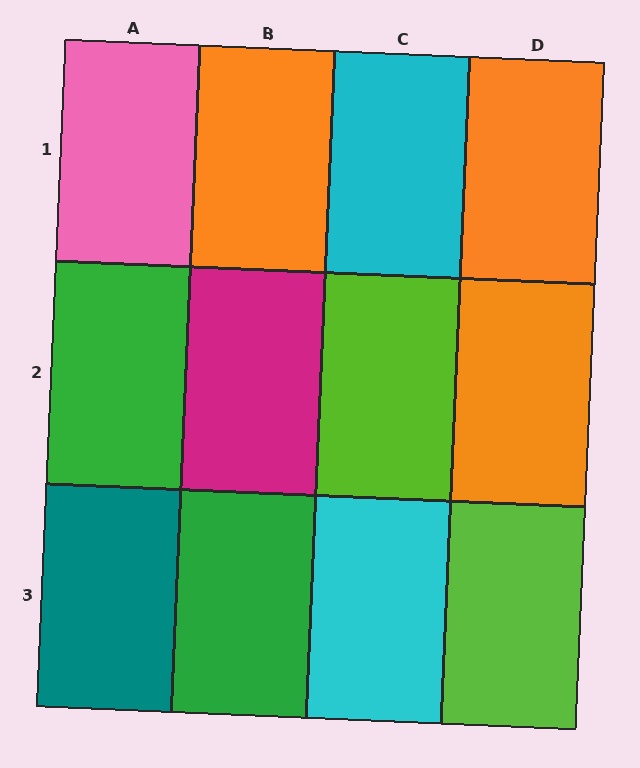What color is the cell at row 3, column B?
Green.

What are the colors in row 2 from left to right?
Green, magenta, lime, orange.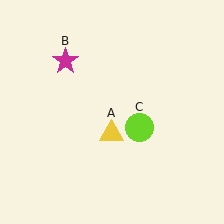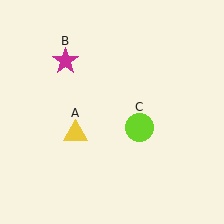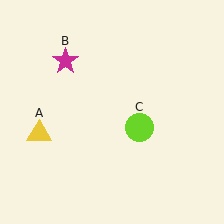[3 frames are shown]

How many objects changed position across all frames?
1 object changed position: yellow triangle (object A).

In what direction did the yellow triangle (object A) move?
The yellow triangle (object A) moved left.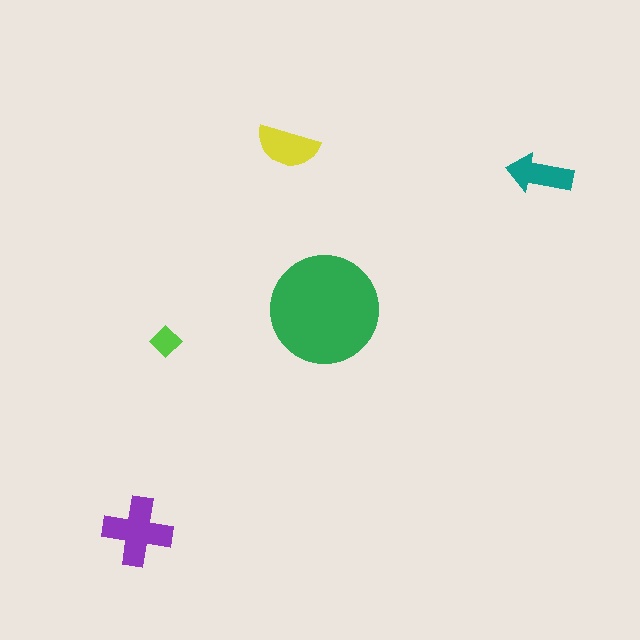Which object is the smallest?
The lime diamond.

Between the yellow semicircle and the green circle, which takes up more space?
The green circle.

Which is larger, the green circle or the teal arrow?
The green circle.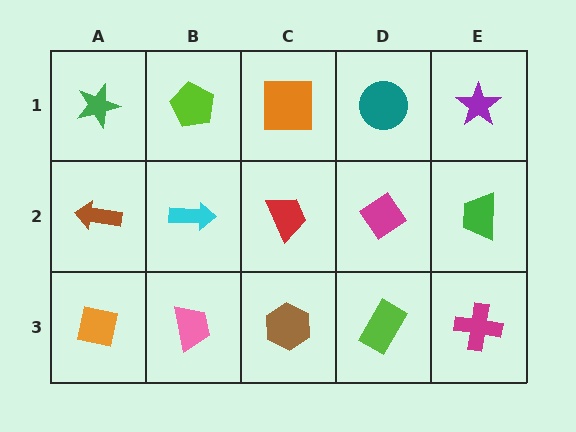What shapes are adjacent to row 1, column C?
A red trapezoid (row 2, column C), a lime pentagon (row 1, column B), a teal circle (row 1, column D).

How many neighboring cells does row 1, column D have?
3.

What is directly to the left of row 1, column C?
A lime pentagon.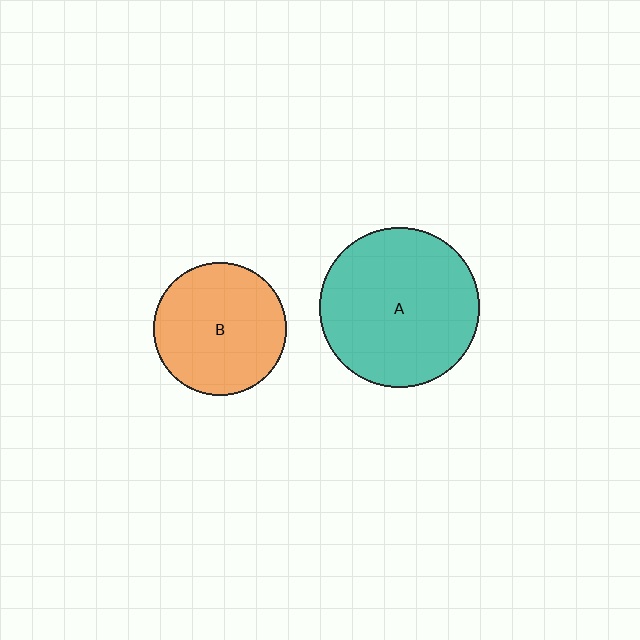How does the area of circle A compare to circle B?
Approximately 1.4 times.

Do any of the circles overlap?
No, none of the circles overlap.